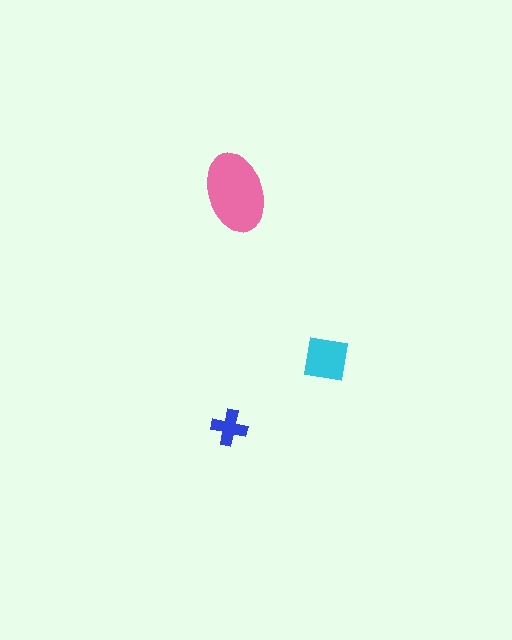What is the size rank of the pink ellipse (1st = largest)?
1st.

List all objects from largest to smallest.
The pink ellipse, the cyan square, the blue cross.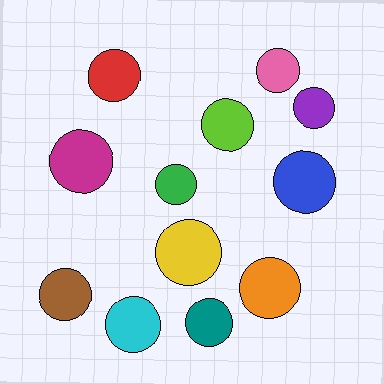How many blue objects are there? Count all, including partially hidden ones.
There is 1 blue object.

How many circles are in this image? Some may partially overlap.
There are 12 circles.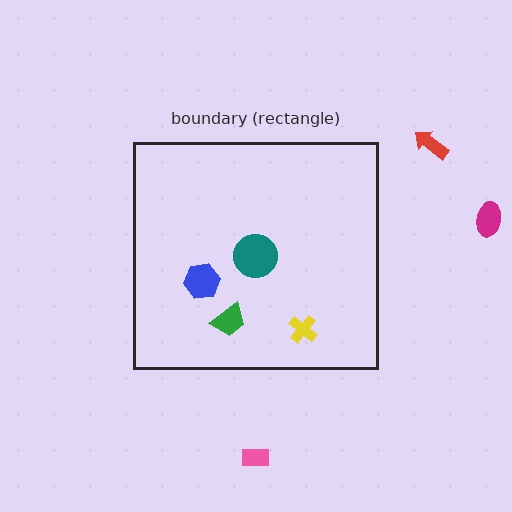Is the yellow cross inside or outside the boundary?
Inside.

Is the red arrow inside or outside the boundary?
Outside.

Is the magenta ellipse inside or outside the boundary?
Outside.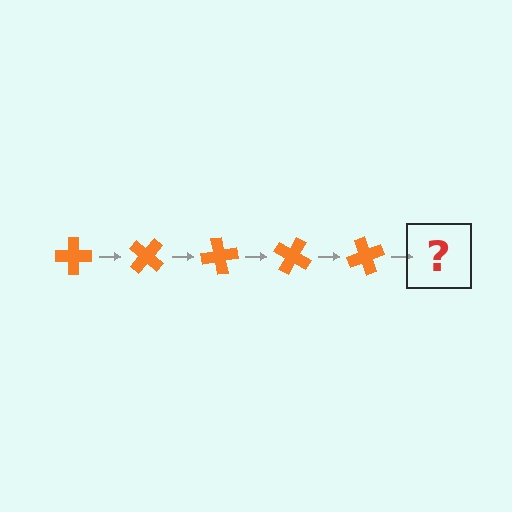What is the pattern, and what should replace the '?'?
The pattern is that the cross rotates 40 degrees each step. The '?' should be an orange cross rotated 200 degrees.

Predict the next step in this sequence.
The next step is an orange cross rotated 200 degrees.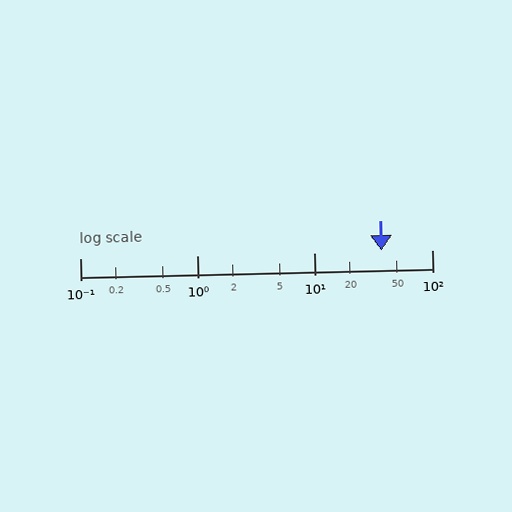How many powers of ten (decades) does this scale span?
The scale spans 3 decades, from 0.1 to 100.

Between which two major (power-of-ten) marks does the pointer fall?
The pointer is between 10 and 100.